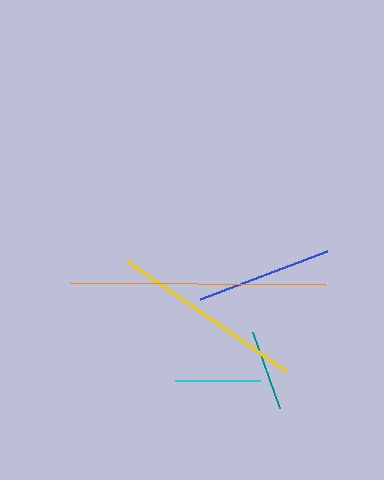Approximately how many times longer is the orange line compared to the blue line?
The orange line is approximately 1.9 times the length of the blue line.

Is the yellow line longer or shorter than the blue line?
The yellow line is longer than the blue line.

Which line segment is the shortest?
The teal line is the shortest at approximately 80 pixels.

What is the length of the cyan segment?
The cyan segment is approximately 85 pixels long.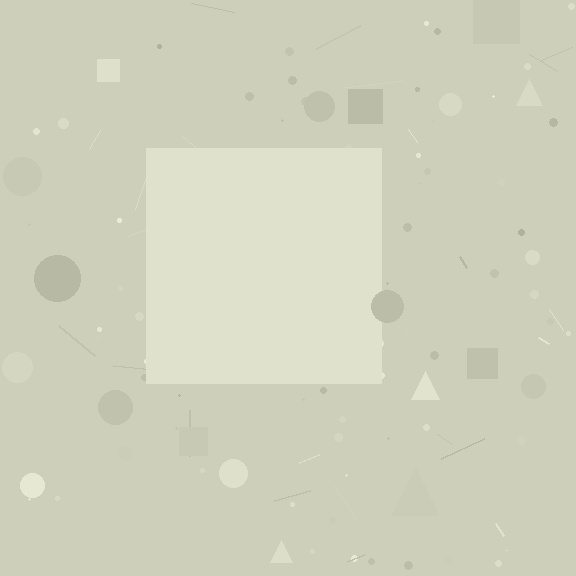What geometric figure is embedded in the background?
A square is embedded in the background.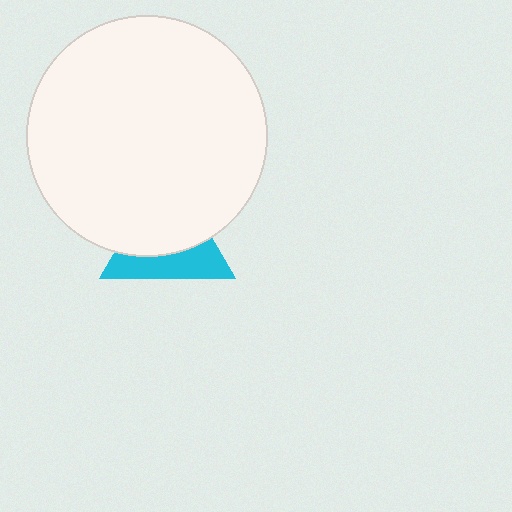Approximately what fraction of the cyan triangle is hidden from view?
Roughly 59% of the cyan triangle is hidden behind the white circle.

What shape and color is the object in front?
The object in front is a white circle.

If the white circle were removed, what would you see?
You would see the complete cyan triangle.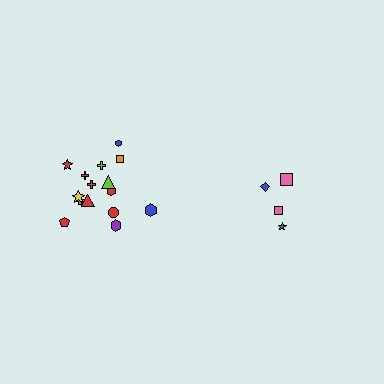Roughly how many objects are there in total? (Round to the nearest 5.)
Roughly 20 objects in total.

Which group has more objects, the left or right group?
The left group.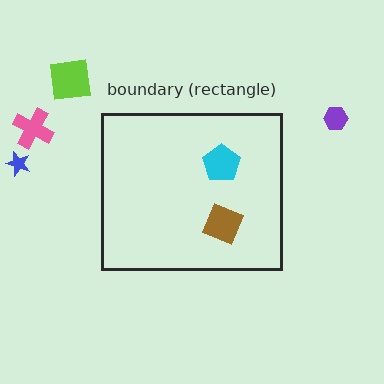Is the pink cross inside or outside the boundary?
Outside.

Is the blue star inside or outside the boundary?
Outside.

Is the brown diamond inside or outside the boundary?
Inside.